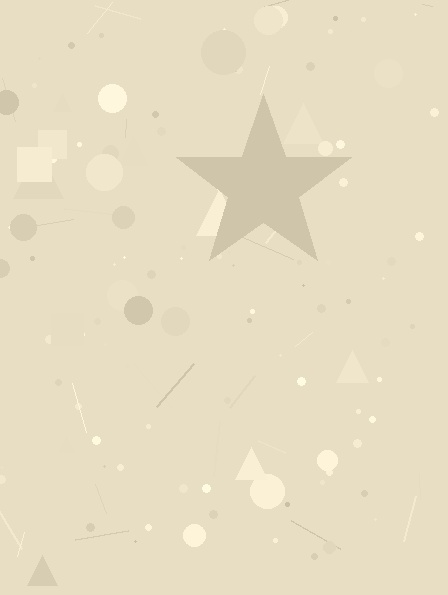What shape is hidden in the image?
A star is hidden in the image.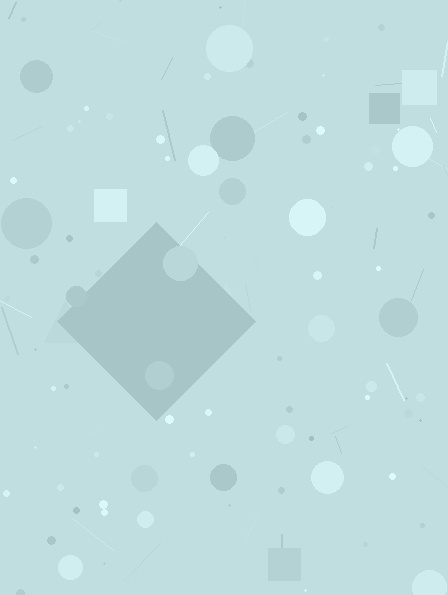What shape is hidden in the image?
A diamond is hidden in the image.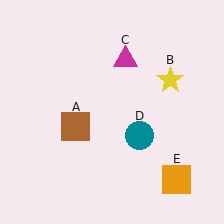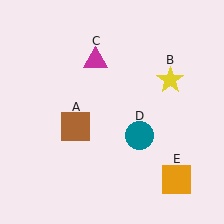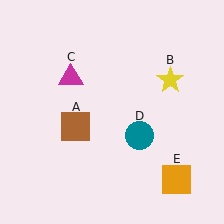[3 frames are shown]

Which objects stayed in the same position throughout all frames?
Brown square (object A) and yellow star (object B) and teal circle (object D) and orange square (object E) remained stationary.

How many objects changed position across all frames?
1 object changed position: magenta triangle (object C).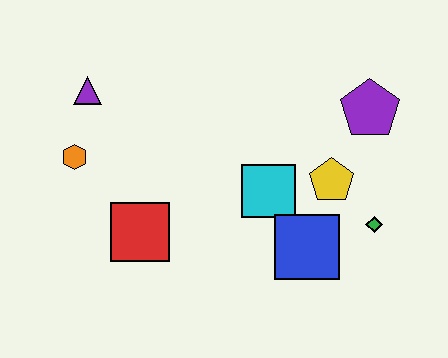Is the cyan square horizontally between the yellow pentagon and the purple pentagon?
No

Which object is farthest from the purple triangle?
The green diamond is farthest from the purple triangle.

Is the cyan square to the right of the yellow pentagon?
No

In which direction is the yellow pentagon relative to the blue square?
The yellow pentagon is above the blue square.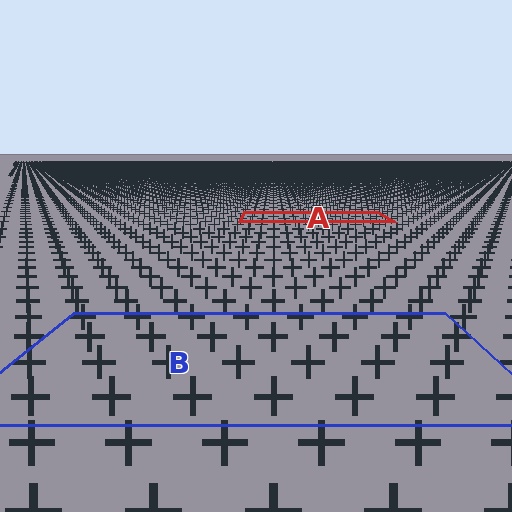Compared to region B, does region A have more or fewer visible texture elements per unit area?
Region A has more texture elements per unit area — they are packed more densely because it is farther away.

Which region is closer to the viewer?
Region B is closer. The texture elements there are larger and more spread out.